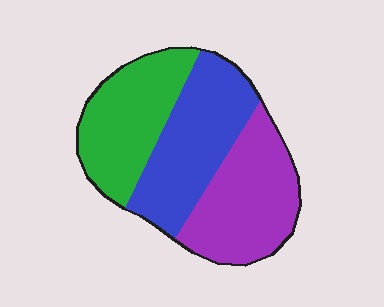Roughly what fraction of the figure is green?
Green takes up about one third (1/3) of the figure.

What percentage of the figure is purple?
Purple covers 34% of the figure.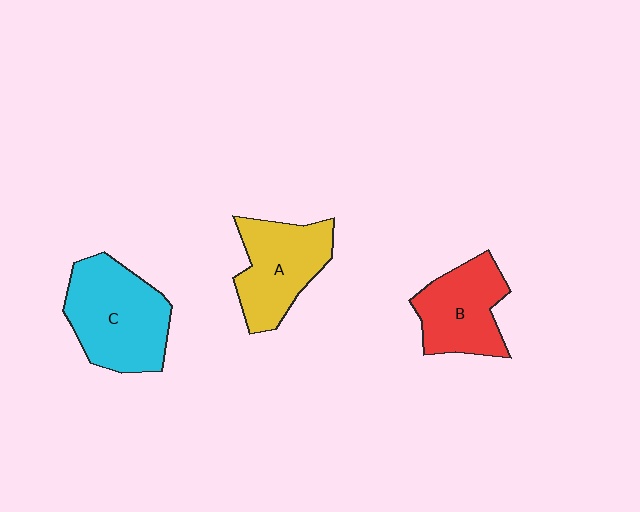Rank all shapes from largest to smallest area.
From largest to smallest: C (cyan), A (yellow), B (red).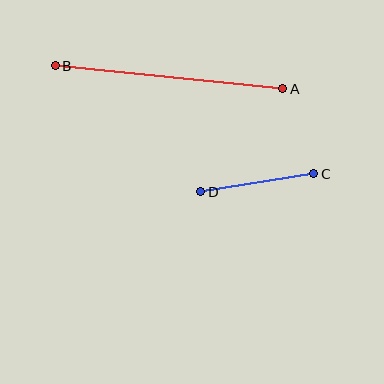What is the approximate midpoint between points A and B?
The midpoint is at approximately (169, 77) pixels.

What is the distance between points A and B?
The distance is approximately 229 pixels.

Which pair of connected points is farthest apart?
Points A and B are farthest apart.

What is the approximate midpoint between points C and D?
The midpoint is at approximately (257, 183) pixels.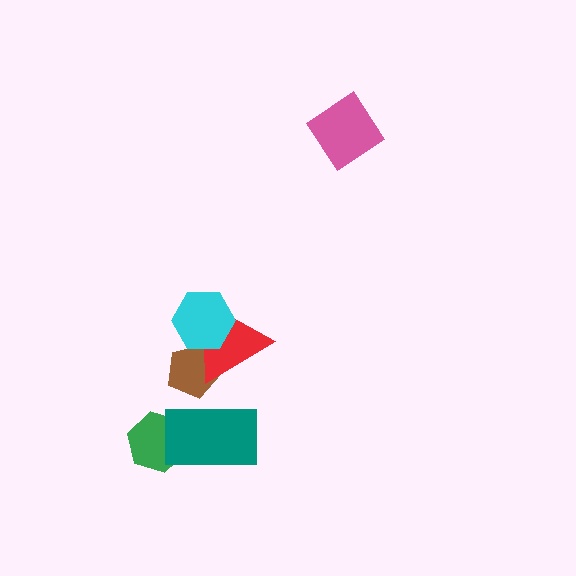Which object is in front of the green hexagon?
The teal rectangle is in front of the green hexagon.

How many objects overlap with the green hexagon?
1 object overlaps with the green hexagon.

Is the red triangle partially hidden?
Yes, it is partially covered by another shape.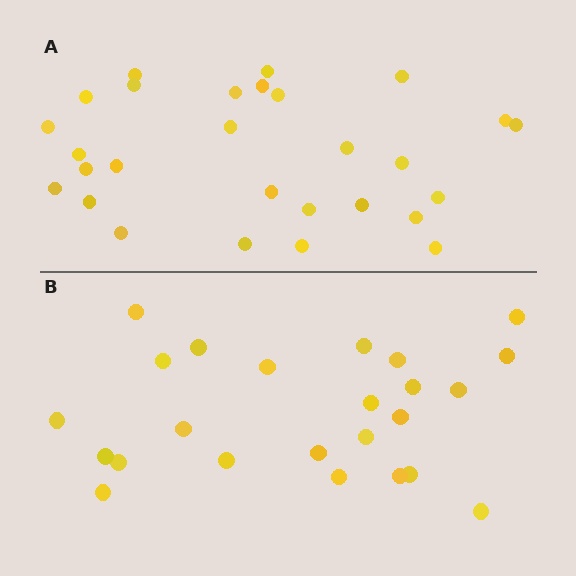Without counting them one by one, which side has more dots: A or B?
Region A (the top region) has more dots.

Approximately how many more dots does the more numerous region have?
Region A has about 4 more dots than region B.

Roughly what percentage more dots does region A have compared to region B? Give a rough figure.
About 15% more.